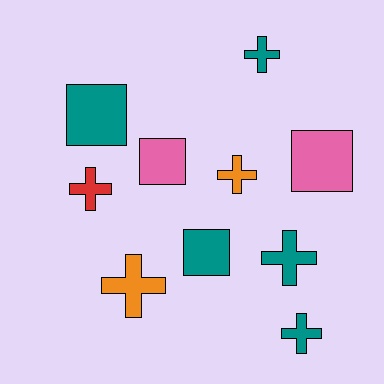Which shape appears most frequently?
Cross, with 6 objects.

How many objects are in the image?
There are 10 objects.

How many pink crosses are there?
There are no pink crosses.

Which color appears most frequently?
Teal, with 5 objects.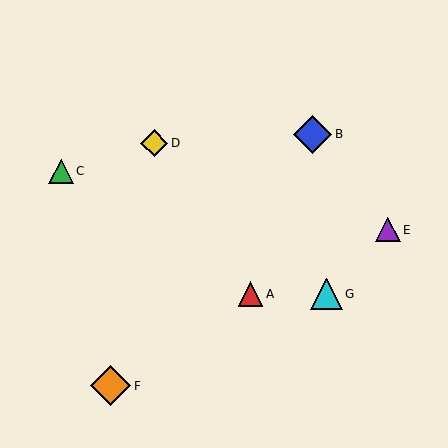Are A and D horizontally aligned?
No, A is at y≈294 and D is at y≈143.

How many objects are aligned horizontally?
2 objects (A, G) are aligned horizontally.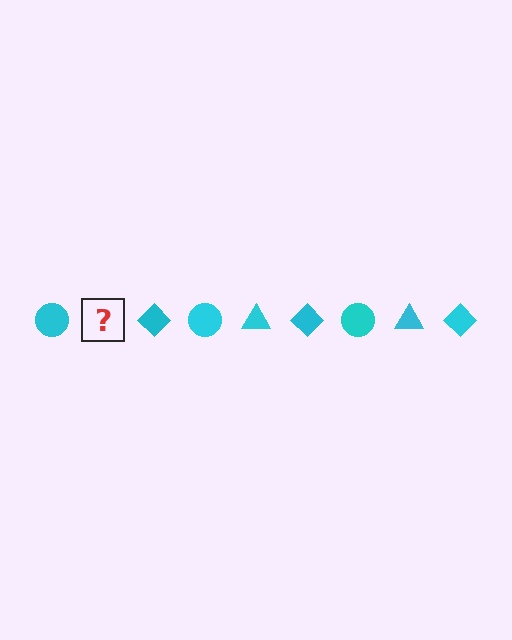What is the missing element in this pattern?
The missing element is a cyan triangle.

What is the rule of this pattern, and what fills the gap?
The rule is that the pattern cycles through circle, triangle, diamond shapes in cyan. The gap should be filled with a cyan triangle.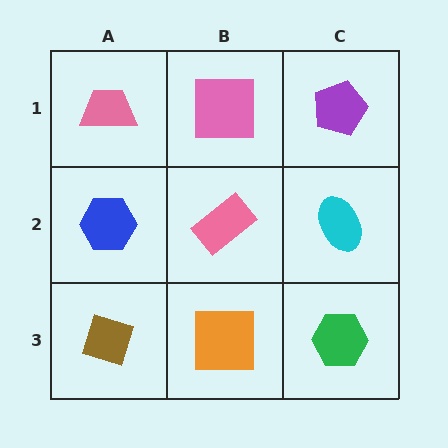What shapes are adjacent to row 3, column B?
A pink rectangle (row 2, column B), a brown diamond (row 3, column A), a green hexagon (row 3, column C).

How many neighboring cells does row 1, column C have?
2.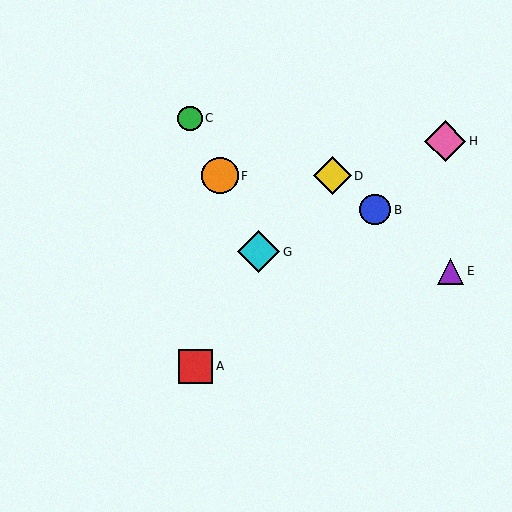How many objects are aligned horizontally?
2 objects (D, F) are aligned horizontally.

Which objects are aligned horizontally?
Objects D, F are aligned horizontally.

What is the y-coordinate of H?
Object H is at y≈141.